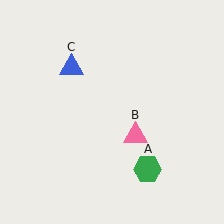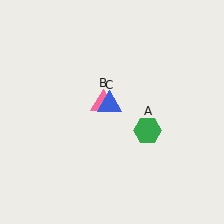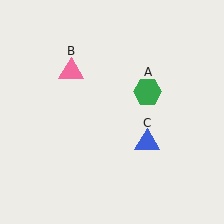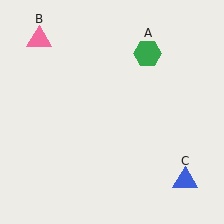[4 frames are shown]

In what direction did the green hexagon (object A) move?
The green hexagon (object A) moved up.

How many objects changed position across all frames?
3 objects changed position: green hexagon (object A), pink triangle (object B), blue triangle (object C).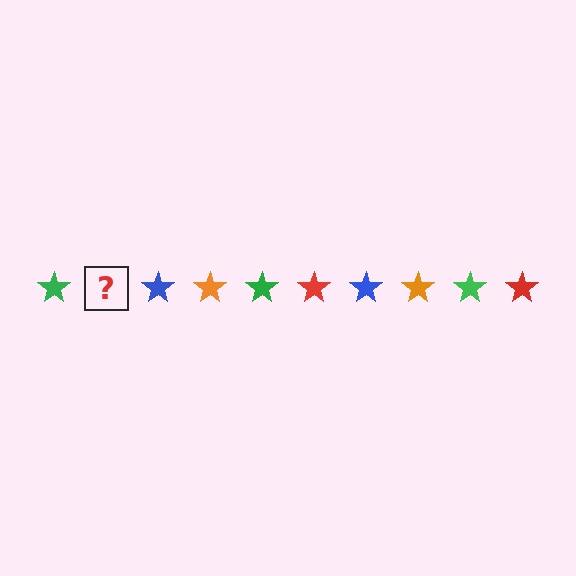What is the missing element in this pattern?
The missing element is a red star.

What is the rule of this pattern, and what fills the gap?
The rule is that the pattern cycles through green, red, blue, orange stars. The gap should be filled with a red star.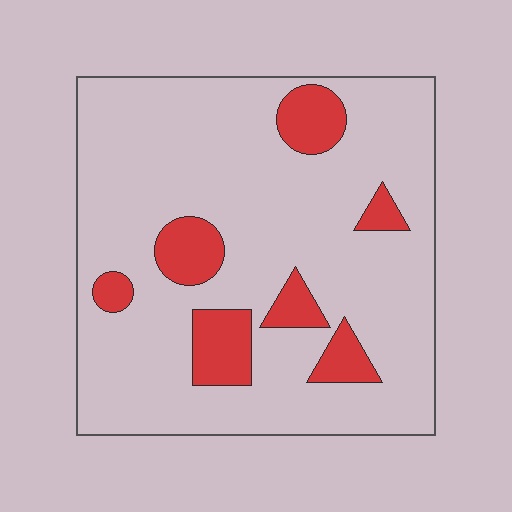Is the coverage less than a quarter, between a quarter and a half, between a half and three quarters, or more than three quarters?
Less than a quarter.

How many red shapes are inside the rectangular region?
7.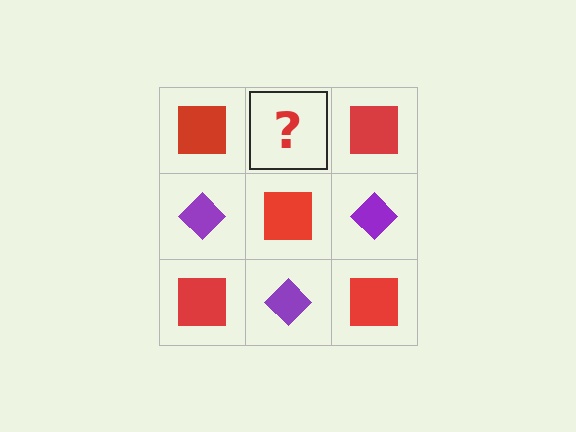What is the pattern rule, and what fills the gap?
The rule is that it alternates red square and purple diamond in a checkerboard pattern. The gap should be filled with a purple diamond.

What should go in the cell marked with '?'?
The missing cell should contain a purple diamond.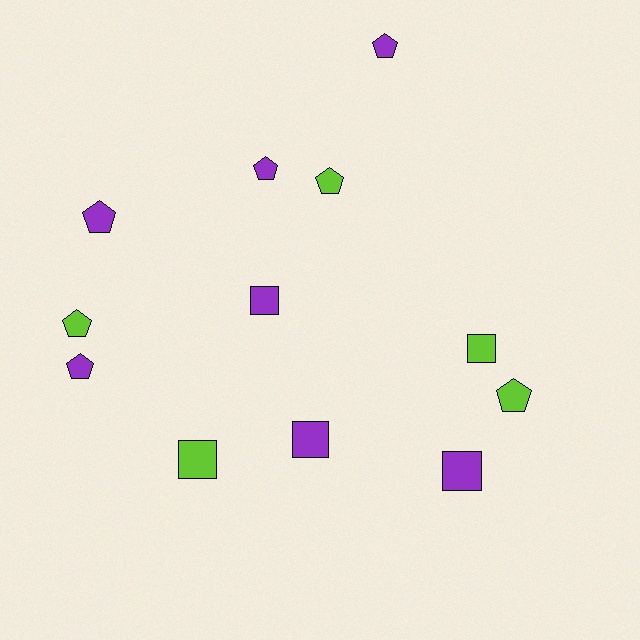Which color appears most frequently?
Purple, with 7 objects.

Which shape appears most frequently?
Pentagon, with 7 objects.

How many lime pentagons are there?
There are 3 lime pentagons.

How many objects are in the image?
There are 12 objects.